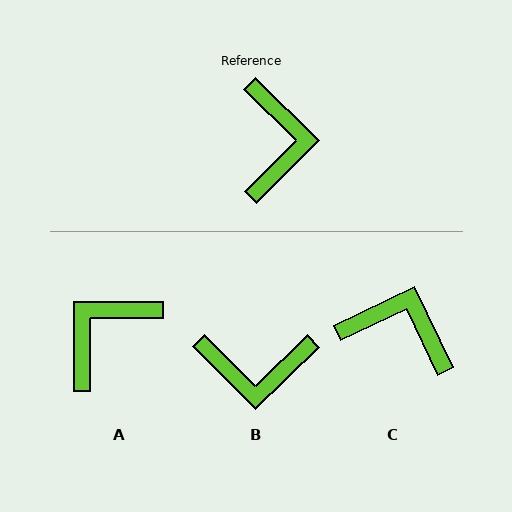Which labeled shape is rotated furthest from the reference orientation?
A, about 135 degrees away.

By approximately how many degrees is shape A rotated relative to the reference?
Approximately 135 degrees counter-clockwise.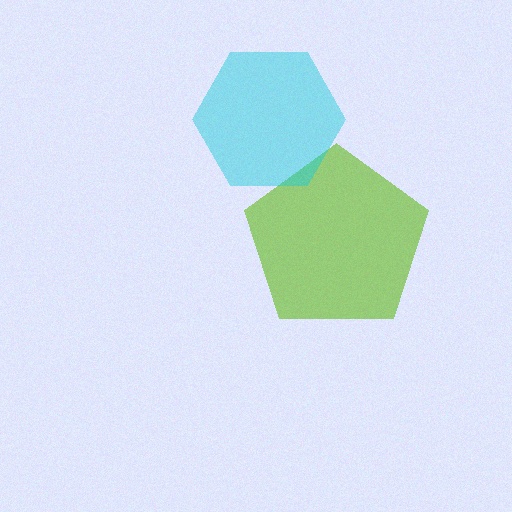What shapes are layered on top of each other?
The layered shapes are: a lime pentagon, a cyan hexagon.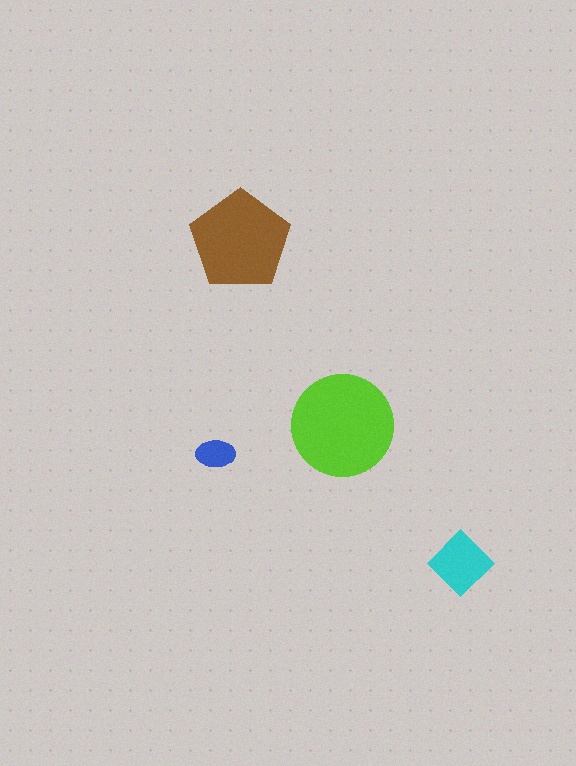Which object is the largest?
The lime circle.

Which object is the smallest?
The blue ellipse.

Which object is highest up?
The brown pentagon is topmost.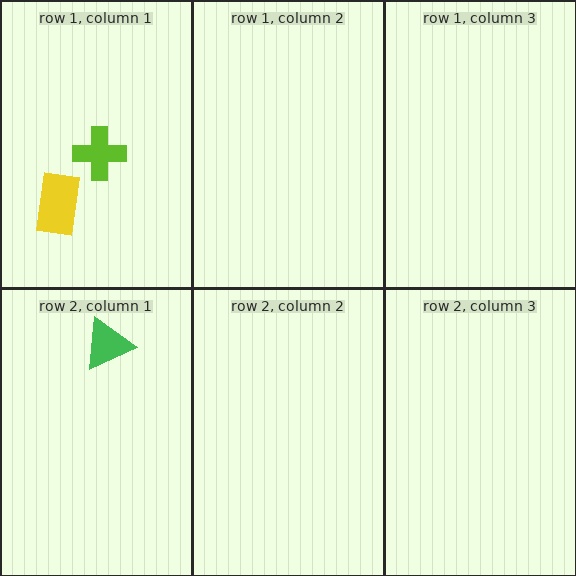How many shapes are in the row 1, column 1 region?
2.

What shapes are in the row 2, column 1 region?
The green triangle.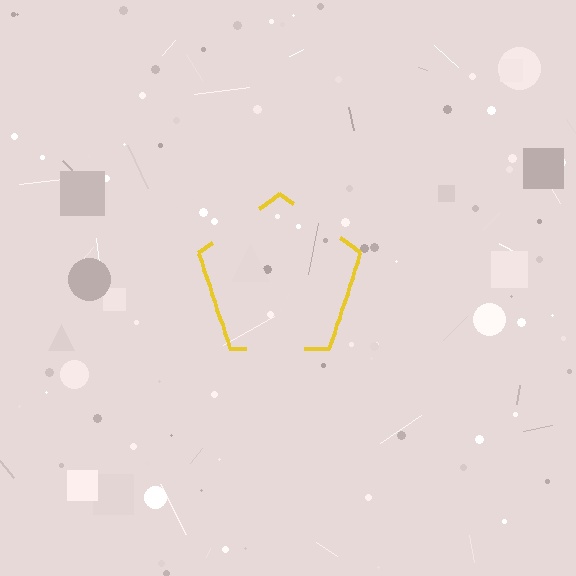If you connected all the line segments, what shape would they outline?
They would outline a pentagon.